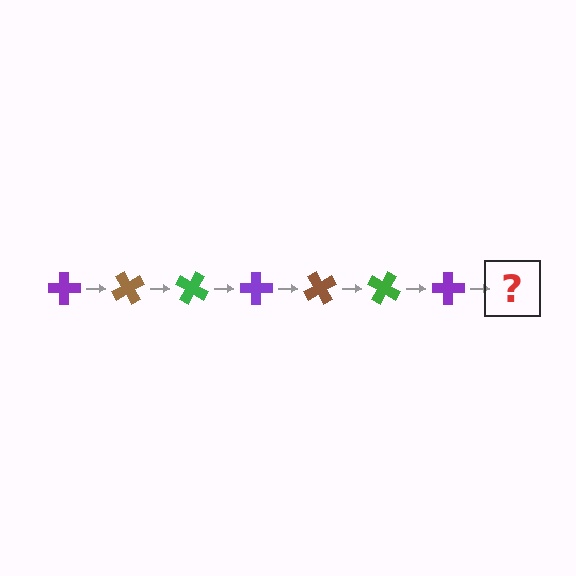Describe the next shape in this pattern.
It should be a brown cross, rotated 420 degrees from the start.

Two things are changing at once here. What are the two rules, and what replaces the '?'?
The two rules are that it rotates 60 degrees each step and the color cycles through purple, brown, and green. The '?' should be a brown cross, rotated 420 degrees from the start.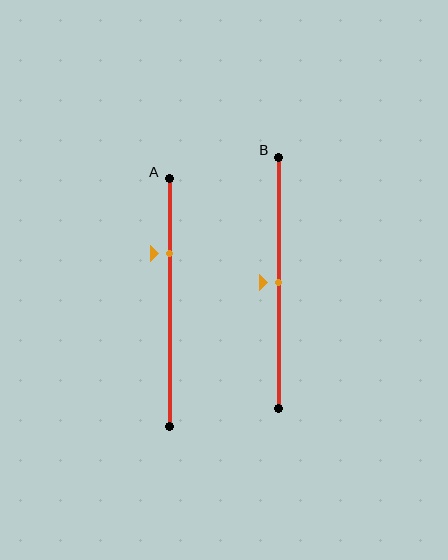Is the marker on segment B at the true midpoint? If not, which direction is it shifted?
Yes, the marker on segment B is at the true midpoint.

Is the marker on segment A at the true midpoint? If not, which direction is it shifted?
No, the marker on segment A is shifted upward by about 20% of the segment length.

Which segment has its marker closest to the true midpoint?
Segment B has its marker closest to the true midpoint.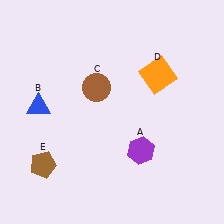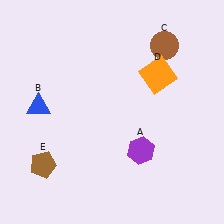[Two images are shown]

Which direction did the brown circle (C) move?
The brown circle (C) moved right.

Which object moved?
The brown circle (C) moved right.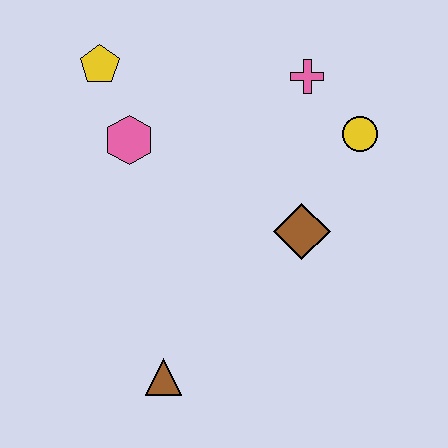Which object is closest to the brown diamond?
The yellow circle is closest to the brown diamond.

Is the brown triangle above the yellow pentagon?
No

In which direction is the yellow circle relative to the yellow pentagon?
The yellow circle is to the right of the yellow pentagon.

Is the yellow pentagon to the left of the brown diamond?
Yes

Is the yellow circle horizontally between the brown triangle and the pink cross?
No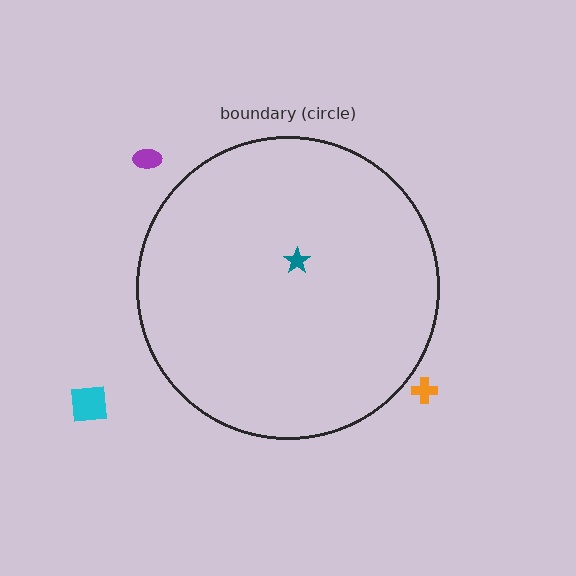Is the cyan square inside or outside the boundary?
Outside.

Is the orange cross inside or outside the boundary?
Outside.